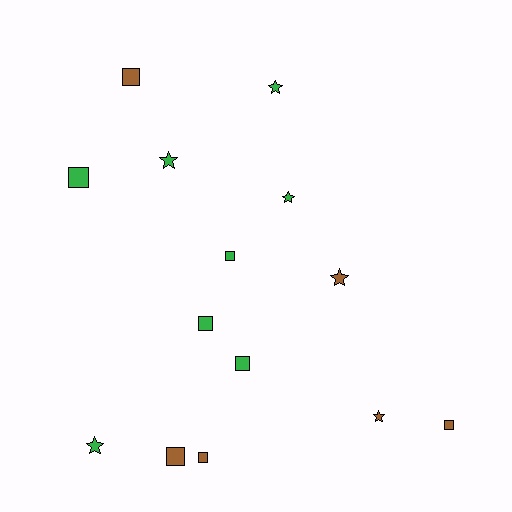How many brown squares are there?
There are 4 brown squares.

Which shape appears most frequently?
Square, with 8 objects.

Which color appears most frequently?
Green, with 8 objects.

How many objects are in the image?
There are 14 objects.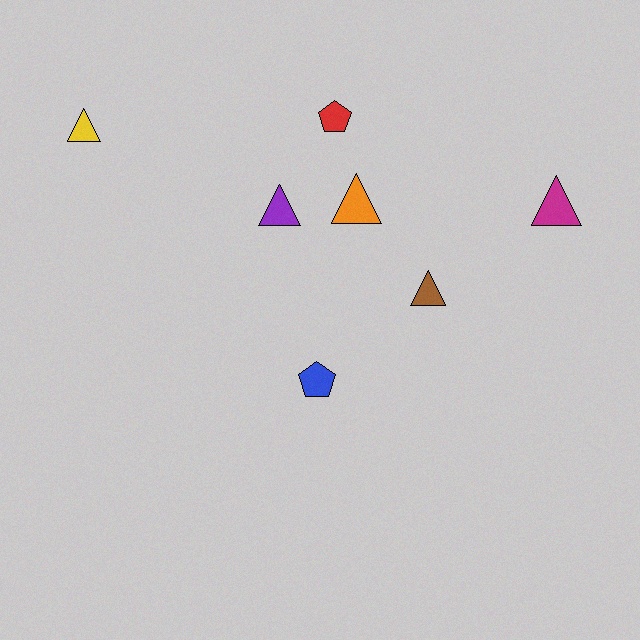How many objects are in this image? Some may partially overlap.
There are 7 objects.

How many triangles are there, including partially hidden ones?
There are 5 triangles.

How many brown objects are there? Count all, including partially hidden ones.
There is 1 brown object.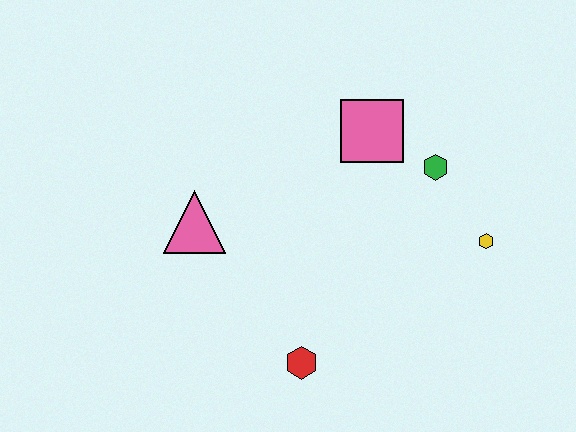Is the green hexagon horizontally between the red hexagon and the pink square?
No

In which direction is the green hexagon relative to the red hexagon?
The green hexagon is above the red hexagon.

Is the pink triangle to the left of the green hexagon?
Yes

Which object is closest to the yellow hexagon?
The green hexagon is closest to the yellow hexagon.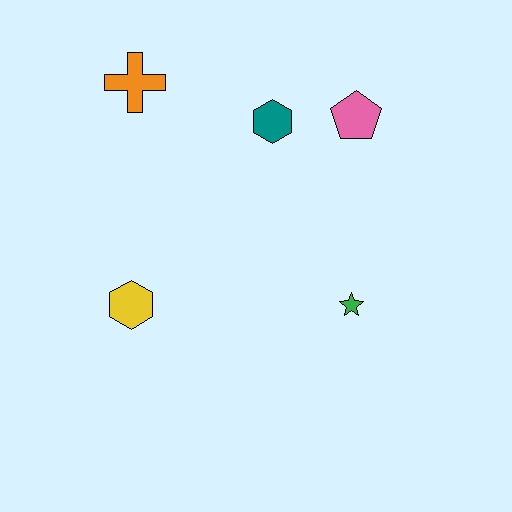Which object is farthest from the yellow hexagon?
The pink pentagon is farthest from the yellow hexagon.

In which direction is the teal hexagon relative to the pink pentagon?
The teal hexagon is to the left of the pink pentagon.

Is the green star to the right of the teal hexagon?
Yes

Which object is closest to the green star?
The pink pentagon is closest to the green star.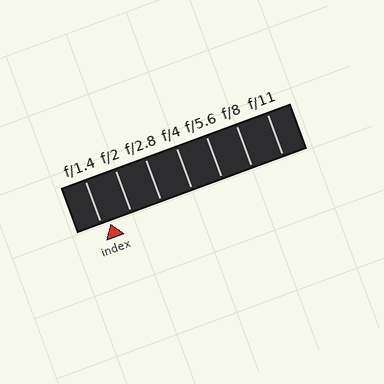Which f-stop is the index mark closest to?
The index mark is closest to f/1.4.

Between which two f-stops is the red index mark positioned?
The index mark is between f/1.4 and f/2.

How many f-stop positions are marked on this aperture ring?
There are 7 f-stop positions marked.